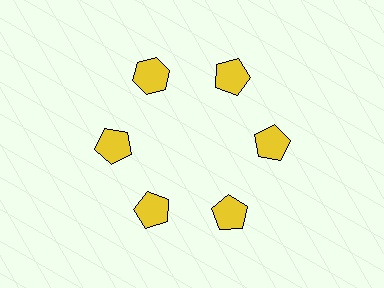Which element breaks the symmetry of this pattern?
The yellow hexagon at roughly the 11 o'clock position breaks the symmetry. All other shapes are yellow pentagons.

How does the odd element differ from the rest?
It has a different shape: hexagon instead of pentagon.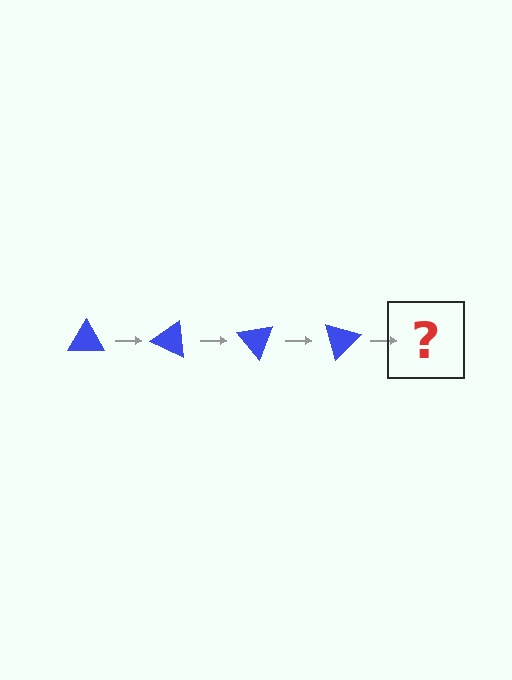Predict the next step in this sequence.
The next step is a blue triangle rotated 100 degrees.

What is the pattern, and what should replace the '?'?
The pattern is that the triangle rotates 25 degrees each step. The '?' should be a blue triangle rotated 100 degrees.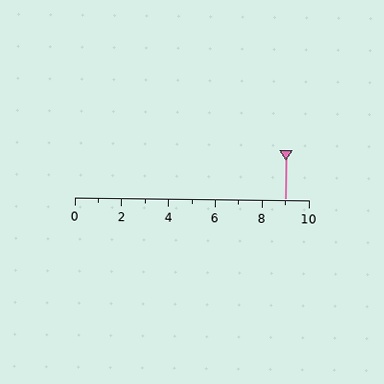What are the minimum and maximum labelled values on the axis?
The axis runs from 0 to 10.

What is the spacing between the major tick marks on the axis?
The major ticks are spaced 2 apart.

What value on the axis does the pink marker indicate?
The marker indicates approximately 9.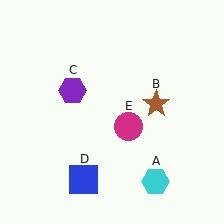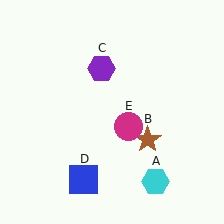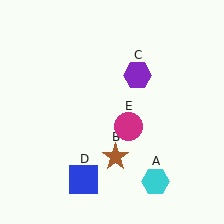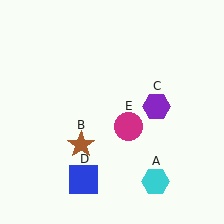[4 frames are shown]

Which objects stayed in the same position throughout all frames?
Cyan hexagon (object A) and blue square (object D) and magenta circle (object E) remained stationary.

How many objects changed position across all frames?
2 objects changed position: brown star (object B), purple hexagon (object C).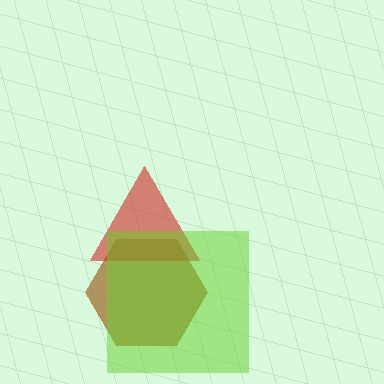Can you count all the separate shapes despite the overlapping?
Yes, there are 3 separate shapes.